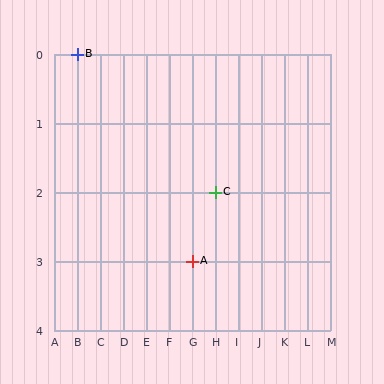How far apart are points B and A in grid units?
Points B and A are 5 columns and 3 rows apart (about 5.8 grid units diagonally).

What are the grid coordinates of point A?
Point A is at grid coordinates (G, 3).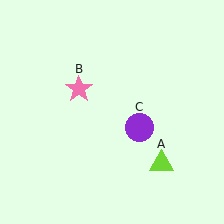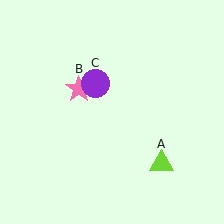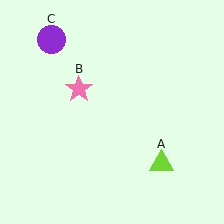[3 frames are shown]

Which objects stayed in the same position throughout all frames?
Lime triangle (object A) and pink star (object B) remained stationary.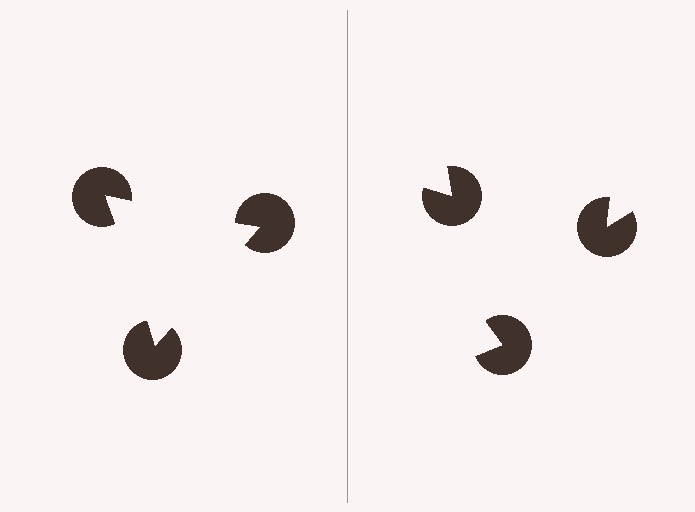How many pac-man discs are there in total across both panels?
6 — 3 on each side.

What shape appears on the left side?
An illusory triangle.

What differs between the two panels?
The pac-man discs are positioned identically on both sides; only the wedge orientations differ. On the left they align to a triangle; on the right they are misaligned.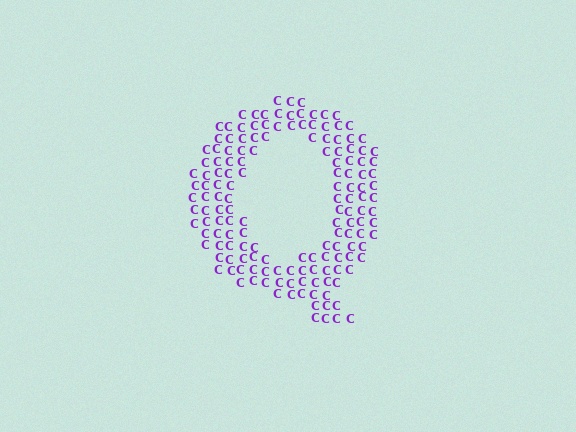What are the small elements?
The small elements are letter C's.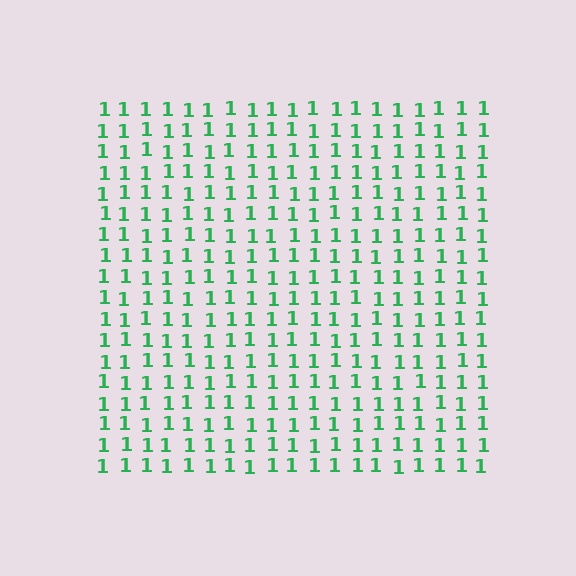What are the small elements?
The small elements are digit 1's.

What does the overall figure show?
The overall figure shows a square.